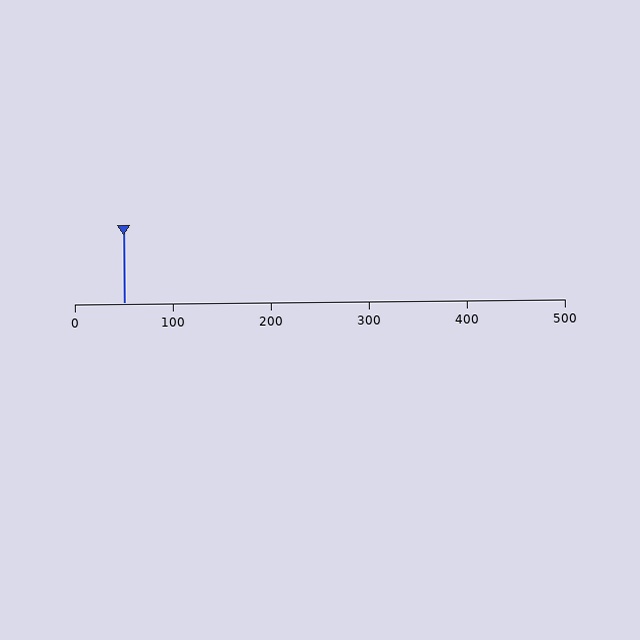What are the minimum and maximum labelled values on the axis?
The axis runs from 0 to 500.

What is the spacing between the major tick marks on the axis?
The major ticks are spaced 100 apart.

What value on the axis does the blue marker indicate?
The marker indicates approximately 50.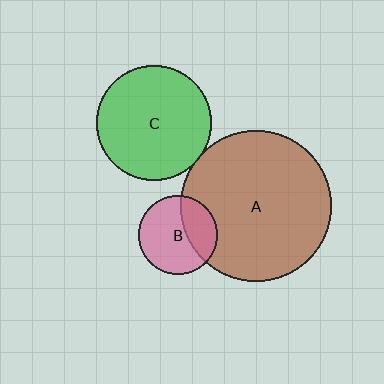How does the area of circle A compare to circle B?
Approximately 3.7 times.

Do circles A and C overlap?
Yes.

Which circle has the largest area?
Circle A (brown).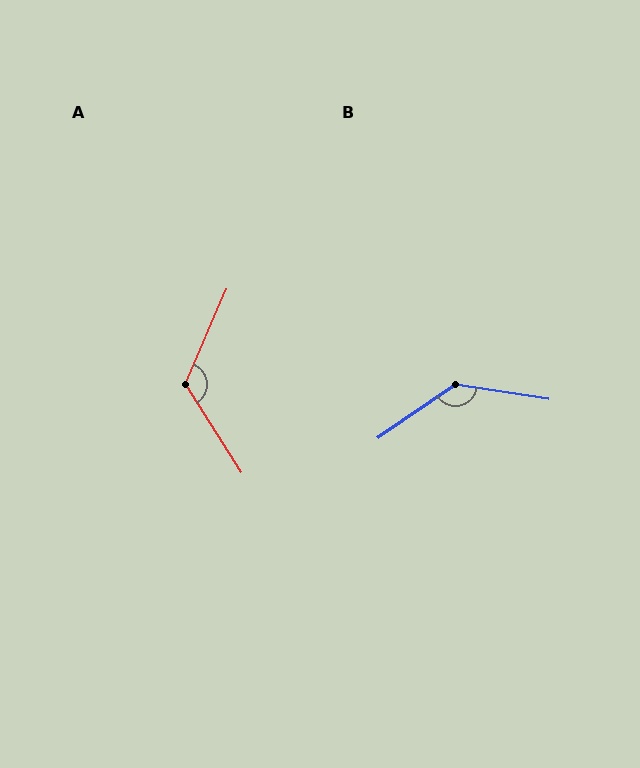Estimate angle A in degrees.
Approximately 124 degrees.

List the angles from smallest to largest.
A (124°), B (137°).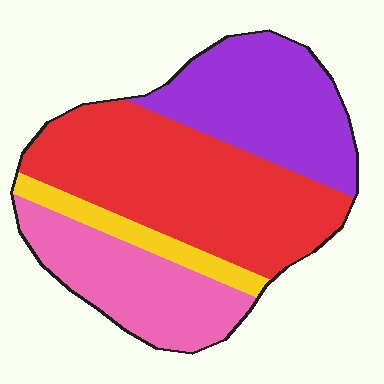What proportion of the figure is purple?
Purple takes up about one quarter (1/4) of the figure.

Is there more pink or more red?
Red.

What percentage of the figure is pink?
Pink takes up between a sixth and a third of the figure.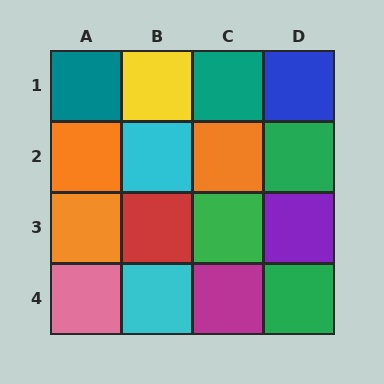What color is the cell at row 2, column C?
Orange.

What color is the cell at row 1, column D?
Blue.